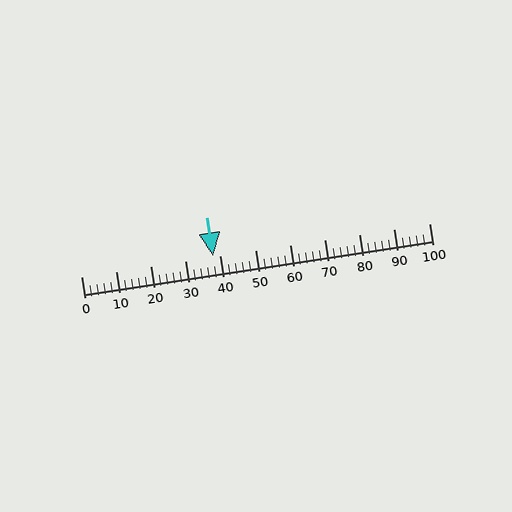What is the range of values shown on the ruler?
The ruler shows values from 0 to 100.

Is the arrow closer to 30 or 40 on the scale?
The arrow is closer to 40.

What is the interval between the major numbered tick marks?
The major tick marks are spaced 10 units apart.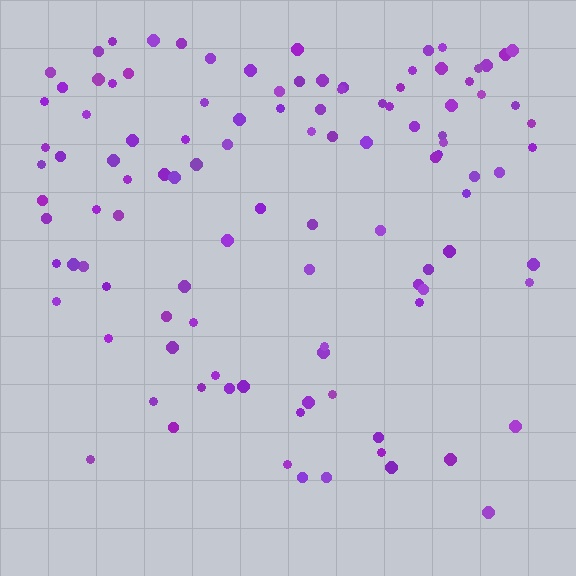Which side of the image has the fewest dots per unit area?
The bottom.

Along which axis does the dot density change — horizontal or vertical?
Vertical.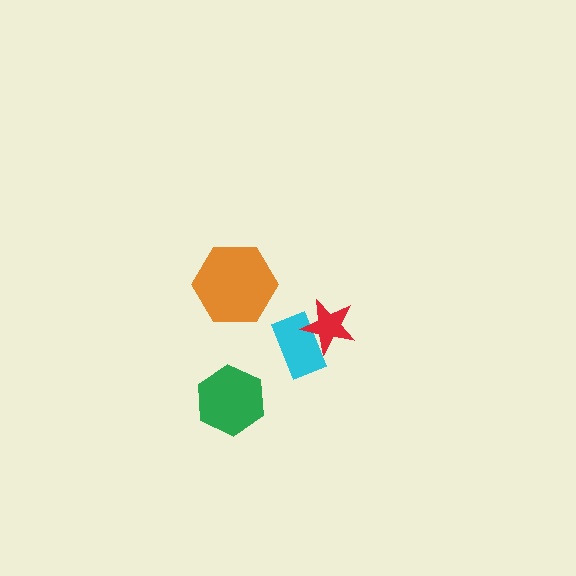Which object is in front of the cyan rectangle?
The red star is in front of the cyan rectangle.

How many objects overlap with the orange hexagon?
0 objects overlap with the orange hexagon.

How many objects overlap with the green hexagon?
0 objects overlap with the green hexagon.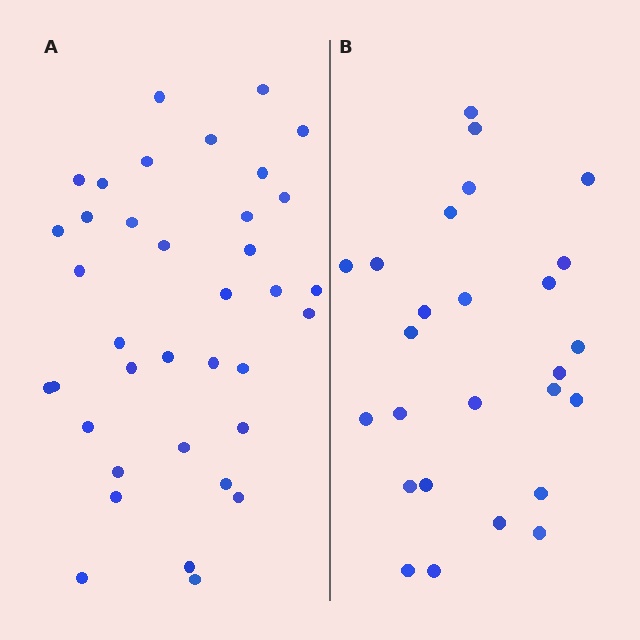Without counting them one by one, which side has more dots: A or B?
Region A (the left region) has more dots.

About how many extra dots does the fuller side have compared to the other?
Region A has roughly 12 or so more dots than region B.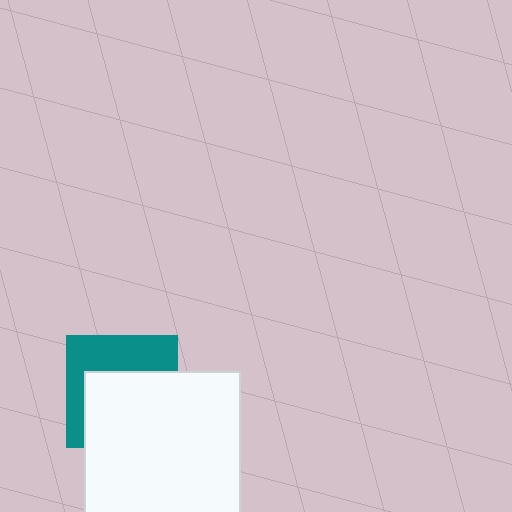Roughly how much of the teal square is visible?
A small part of it is visible (roughly 43%).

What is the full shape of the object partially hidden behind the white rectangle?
The partially hidden object is a teal square.